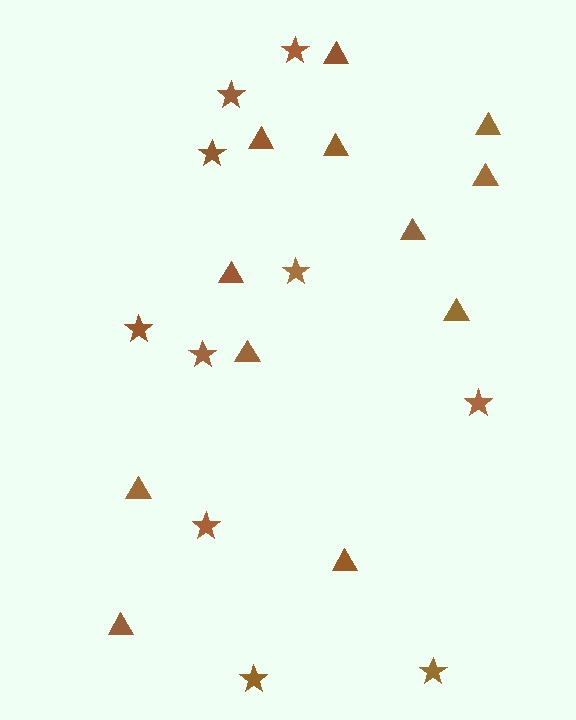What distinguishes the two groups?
There are 2 groups: one group of stars (10) and one group of triangles (12).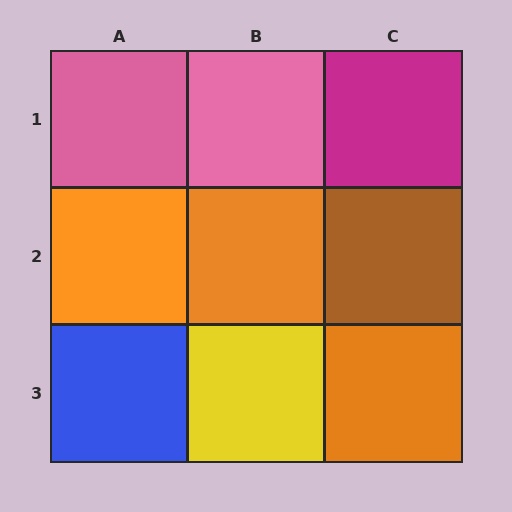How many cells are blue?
1 cell is blue.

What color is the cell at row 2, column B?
Orange.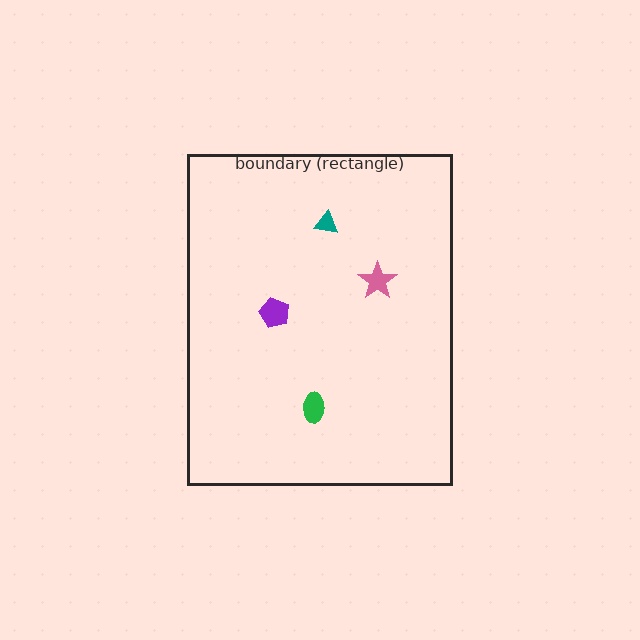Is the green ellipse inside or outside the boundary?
Inside.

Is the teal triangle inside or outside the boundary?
Inside.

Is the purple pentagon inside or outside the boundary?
Inside.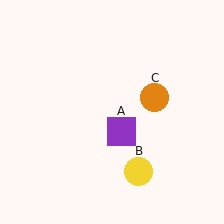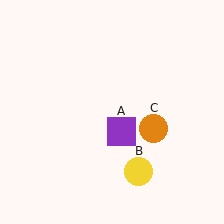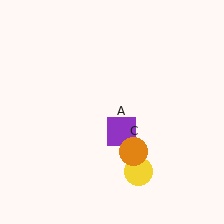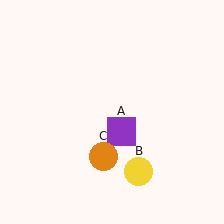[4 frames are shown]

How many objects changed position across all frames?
1 object changed position: orange circle (object C).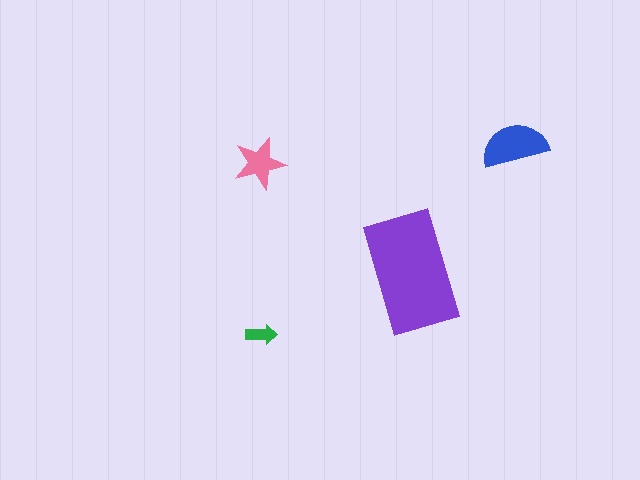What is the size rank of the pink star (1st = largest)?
3rd.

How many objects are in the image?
There are 4 objects in the image.